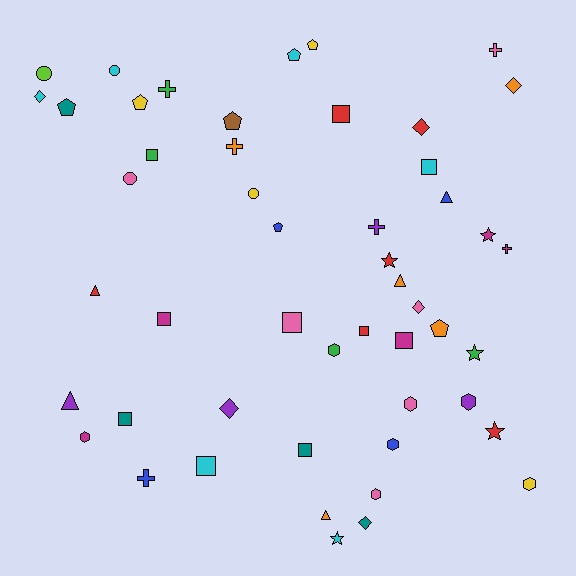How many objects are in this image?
There are 50 objects.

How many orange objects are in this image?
There are 5 orange objects.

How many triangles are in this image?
There are 5 triangles.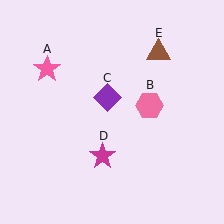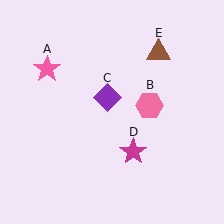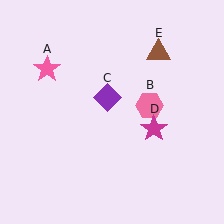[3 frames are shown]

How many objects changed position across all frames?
1 object changed position: magenta star (object D).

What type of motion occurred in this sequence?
The magenta star (object D) rotated counterclockwise around the center of the scene.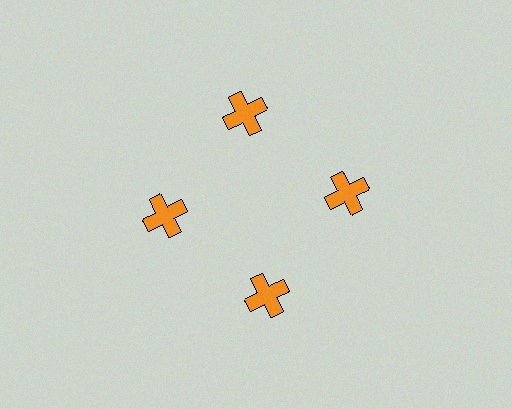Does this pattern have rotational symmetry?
Yes, this pattern has 4-fold rotational symmetry. It looks the same after rotating 90 degrees around the center.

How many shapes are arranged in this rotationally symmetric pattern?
There are 4 shapes, arranged in 4 groups of 1.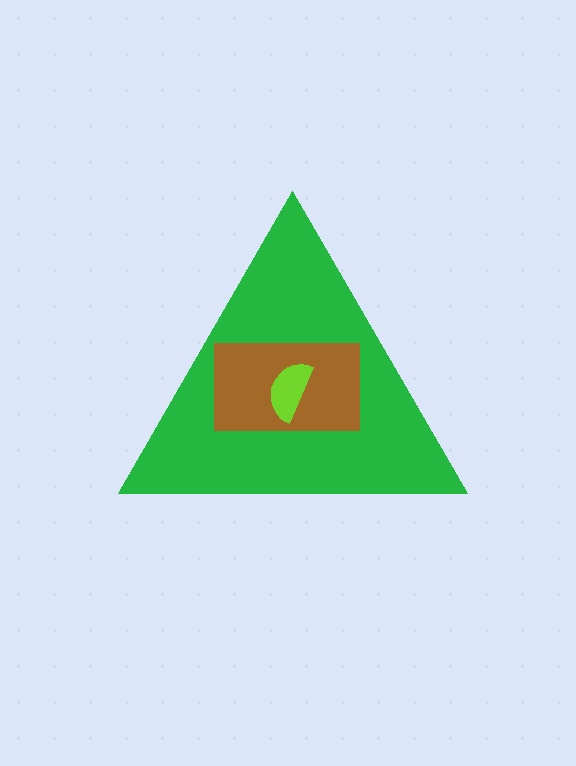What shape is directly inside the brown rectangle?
The lime semicircle.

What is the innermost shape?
The lime semicircle.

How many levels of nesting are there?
3.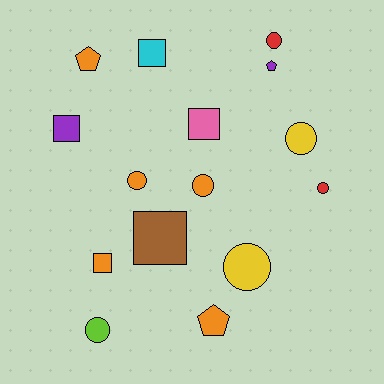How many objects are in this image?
There are 15 objects.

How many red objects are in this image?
There are 2 red objects.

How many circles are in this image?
There are 7 circles.